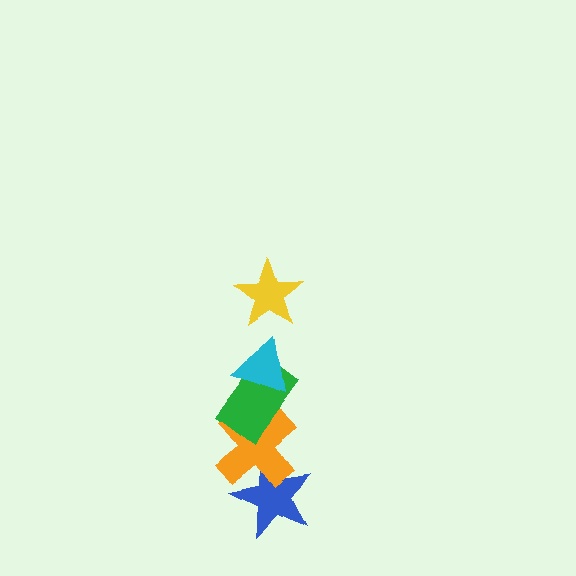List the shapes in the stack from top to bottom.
From top to bottom: the yellow star, the cyan triangle, the green rectangle, the orange cross, the blue star.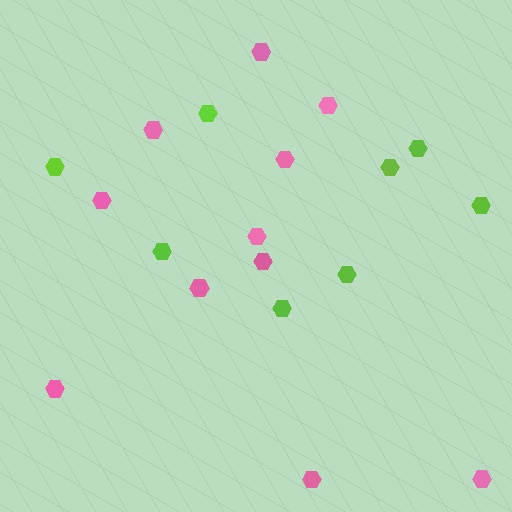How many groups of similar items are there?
There are 2 groups: one group of lime hexagons (8) and one group of pink hexagons (11).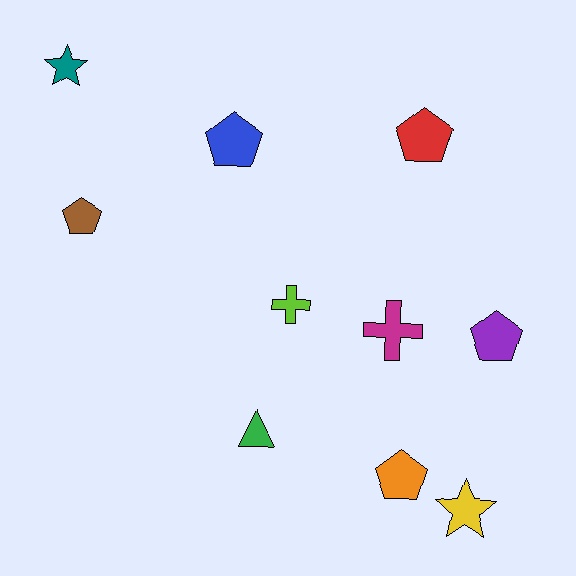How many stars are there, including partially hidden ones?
There are 2 stars.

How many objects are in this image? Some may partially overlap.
There are 10 objects.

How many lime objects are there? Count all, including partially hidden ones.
There is 1 lime object.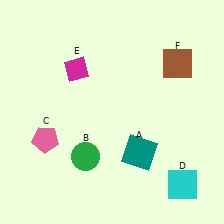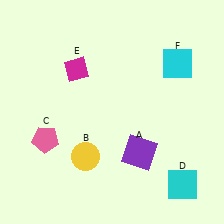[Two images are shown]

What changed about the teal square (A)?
In Image 1, A is teal. In Image 2, it changed to purple.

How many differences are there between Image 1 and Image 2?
There are 3 differences between the two images.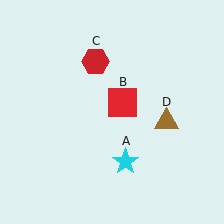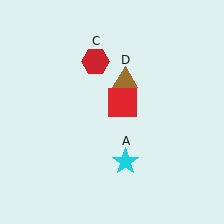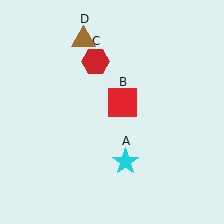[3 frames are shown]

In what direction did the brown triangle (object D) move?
The brown triangle (object D) moved up and to the left.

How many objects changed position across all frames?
1 object changed position: brown triangle (object D).